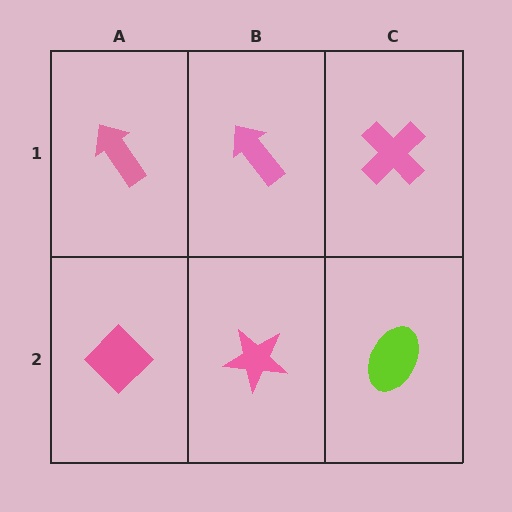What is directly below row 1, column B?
A pink star.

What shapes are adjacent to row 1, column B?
A pink star (row 2, column B), a pink arrow (row 1, column A), a pink cross (row 1, column C).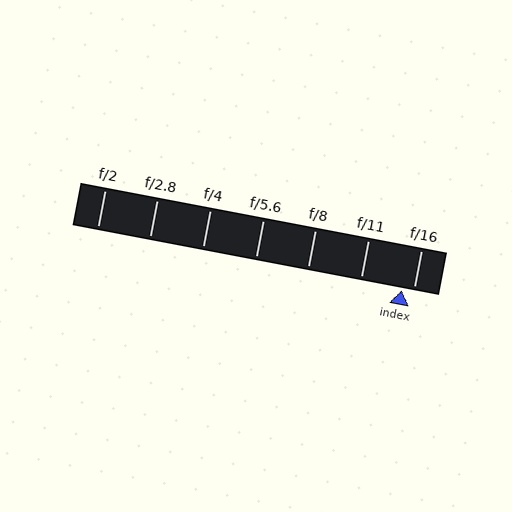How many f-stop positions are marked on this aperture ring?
There are 7 f-stop positions marked.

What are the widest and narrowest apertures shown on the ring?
The widest aperture shown is f/2 and the narrowest is f/16.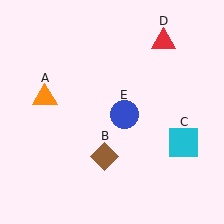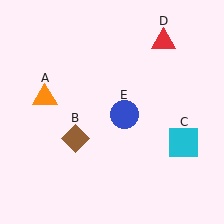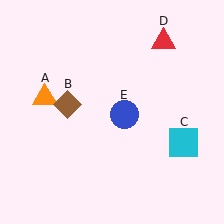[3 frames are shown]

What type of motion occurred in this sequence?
The brown diamond (object B) rotated clockwise around the center of the scene.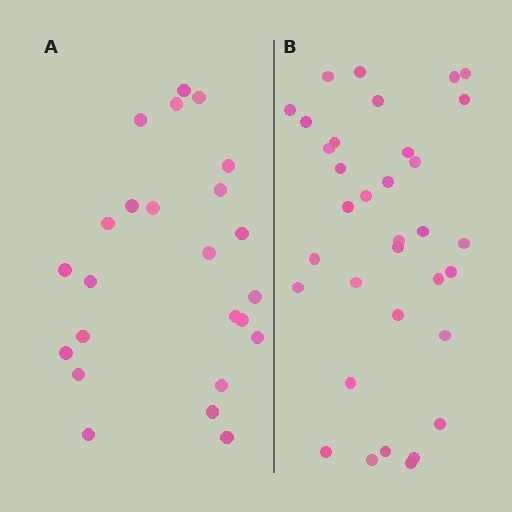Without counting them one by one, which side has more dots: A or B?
Region B (the right region) has more dots.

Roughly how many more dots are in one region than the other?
Region B has roughly 10 or so more dots than region A.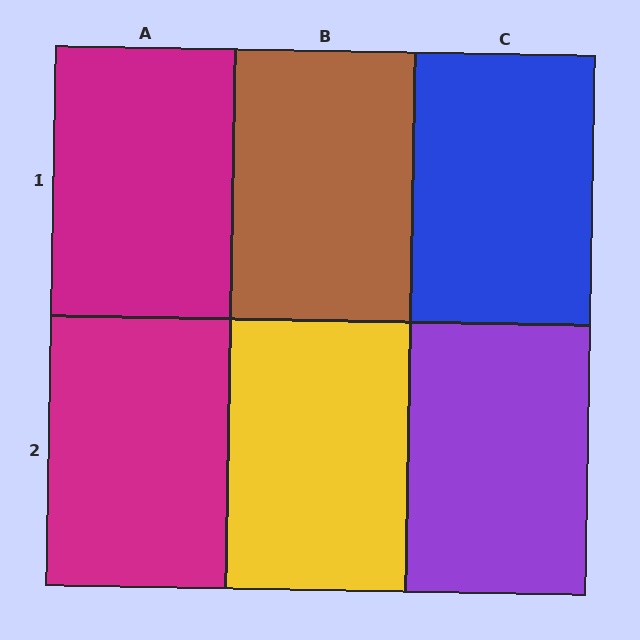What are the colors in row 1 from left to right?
Magenta, brown, blue.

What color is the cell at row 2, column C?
Purple.